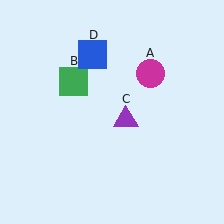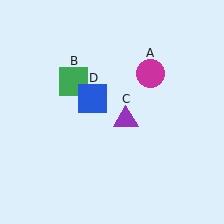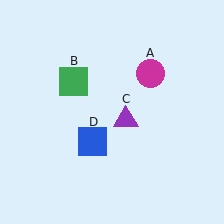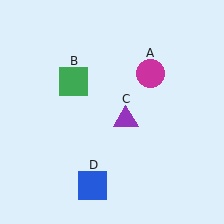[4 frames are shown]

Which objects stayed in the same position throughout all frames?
Magenta circle (object A) and green square (object B) and purple triangle (object C) remained stationary.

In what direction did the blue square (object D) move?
The blue square (object D) moved down.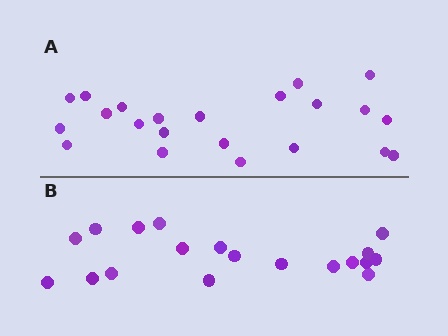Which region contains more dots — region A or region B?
Region A (the top region) has more dots.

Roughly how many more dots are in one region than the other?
Region A has just a few more — roughly 2 or 3 more dots than region B.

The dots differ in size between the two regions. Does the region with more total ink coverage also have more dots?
No. Region B has more total ink coverage because its dots are larger, but region A actually contains more individual dots. Total area can be misleading — the number of items is what matters here.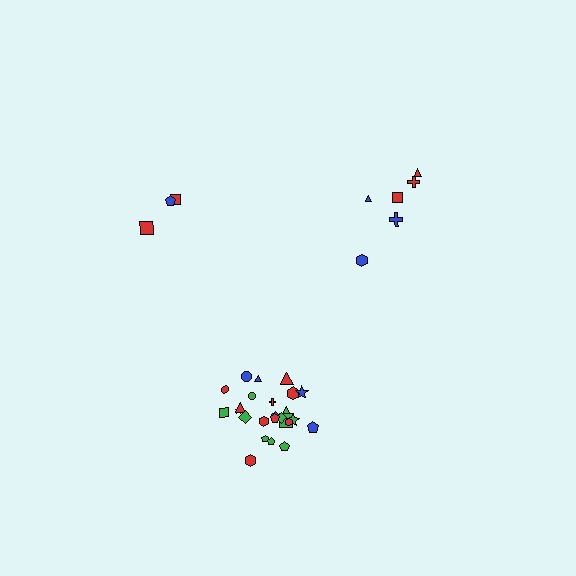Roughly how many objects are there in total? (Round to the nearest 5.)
Roughly 35 objects in total.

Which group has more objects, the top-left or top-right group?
The top-right group.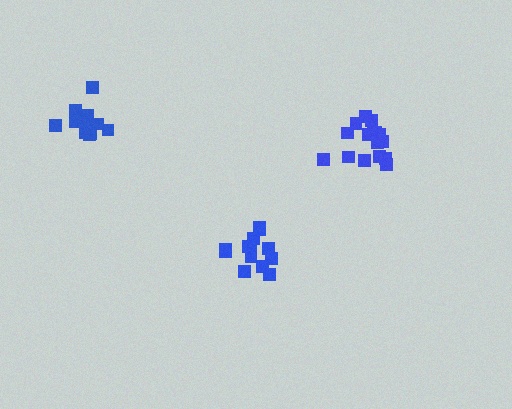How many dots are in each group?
Group 1: 12 dots, Group 2: 13 dots, Group 3: 16 dots (41 total).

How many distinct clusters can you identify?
There are 3 distinct clusters.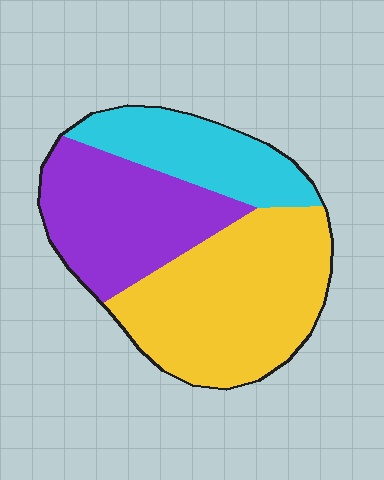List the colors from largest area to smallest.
From largest to smallest: yellow, purple, cyan.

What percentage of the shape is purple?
Purple covers 32% of the shape.